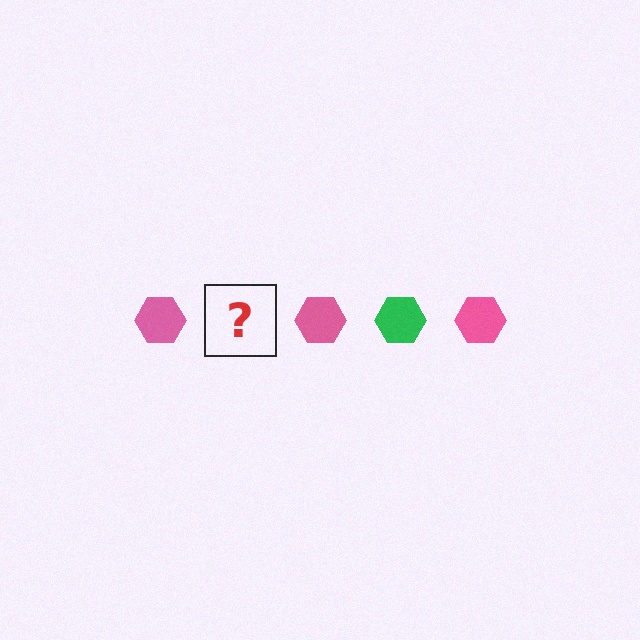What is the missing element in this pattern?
The missing element is a green hexagon.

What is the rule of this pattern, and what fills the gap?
The rule is that the pattern cycles through pink, green hexagons. The gap should be filled with a green hexagon.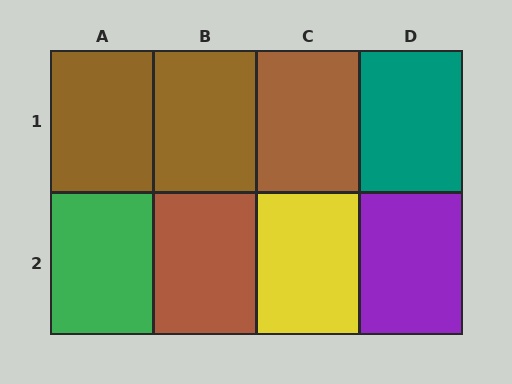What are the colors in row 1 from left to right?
Brown, brown, brown, teal.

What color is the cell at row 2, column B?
Brown.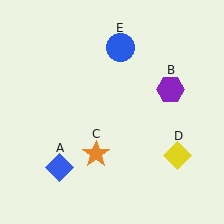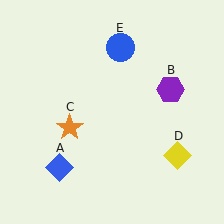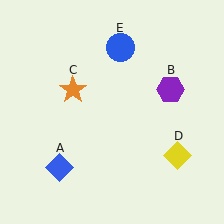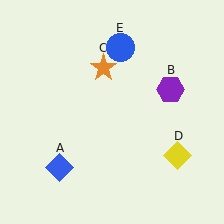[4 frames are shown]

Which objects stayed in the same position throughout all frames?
Blue diamond (object A) and purple hexagon (object B) and yellow diamond (object D) and blue circle (object E) remained stationary.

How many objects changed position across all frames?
1 object changed position: orange star (object C).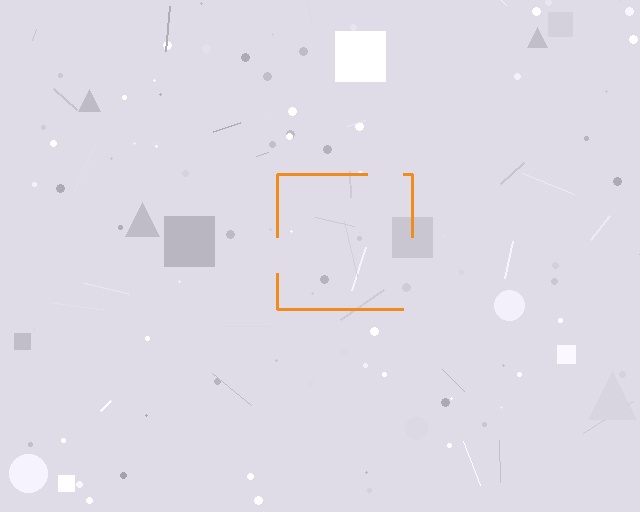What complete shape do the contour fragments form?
The contour fragments form a square.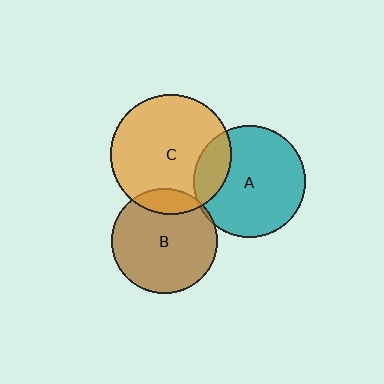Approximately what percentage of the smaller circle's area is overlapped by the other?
Approximately 5%.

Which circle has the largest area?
Circle C (orange).